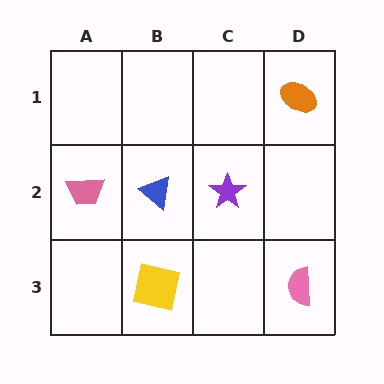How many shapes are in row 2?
3 shapes.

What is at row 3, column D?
A pink semicircle.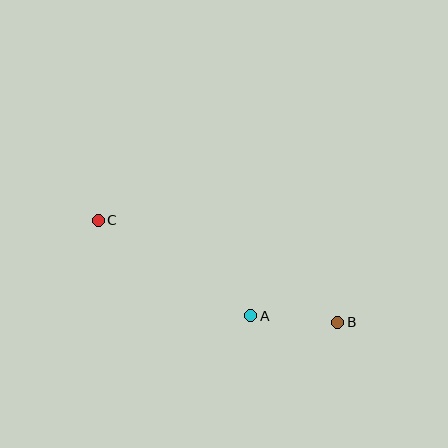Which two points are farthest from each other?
Points B and C are farthest from each other.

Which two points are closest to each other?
Points A and B are closest to each other.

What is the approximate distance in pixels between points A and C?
The distance between A and C is approximately 180 pixels.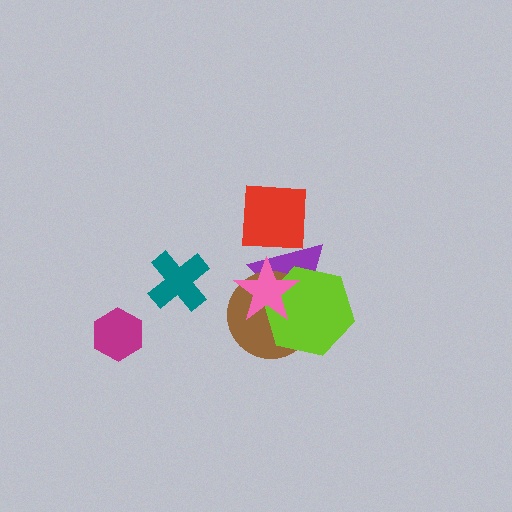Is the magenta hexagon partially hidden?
No, no other shape covers it.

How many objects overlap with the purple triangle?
4 objects overlap with the purple triangle.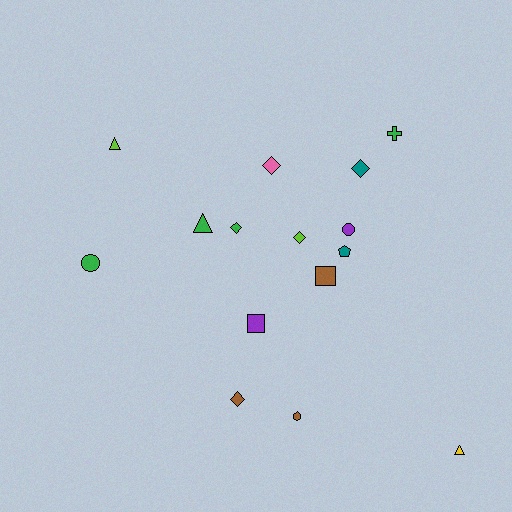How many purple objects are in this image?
There are 2 purple objects.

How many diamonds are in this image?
There are 5 diamonds.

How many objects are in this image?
There are 15 objects.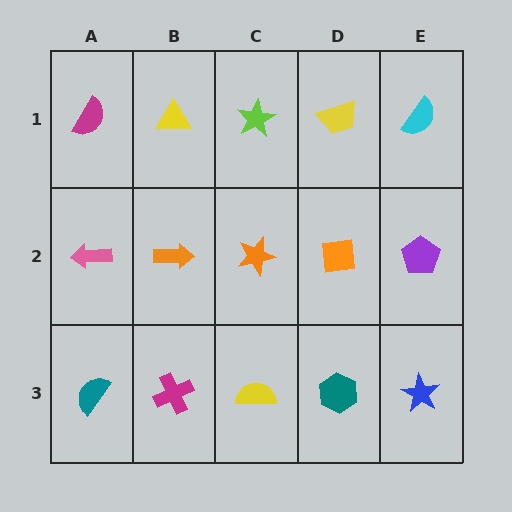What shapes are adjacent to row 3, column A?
A pink arrow (row 2, column A), a magenta cross (row 3, column B).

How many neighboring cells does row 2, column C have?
4.